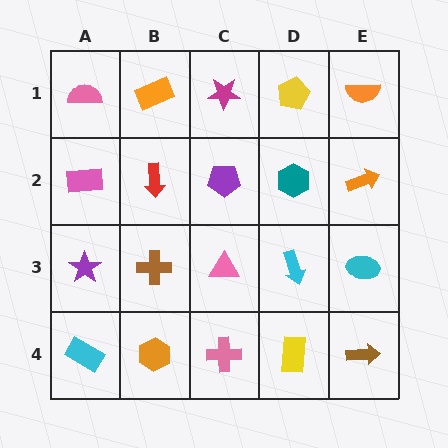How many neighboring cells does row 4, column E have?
2.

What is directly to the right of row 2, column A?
A red arrow.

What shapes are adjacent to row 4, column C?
A pink triangle (row 3, column C), an orange hexagon (row 4, column B), a yellow rectangle (row 4, column D).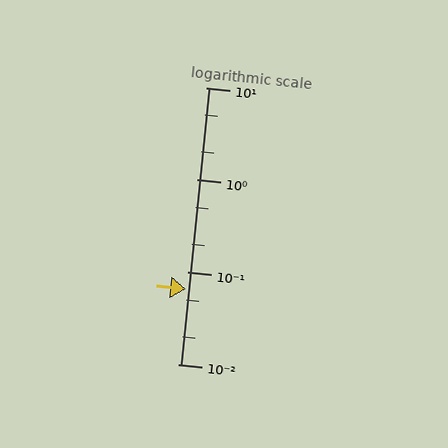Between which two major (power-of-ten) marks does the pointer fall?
The pointer is between 0.01 and 0.1.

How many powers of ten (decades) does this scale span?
The scale spans 3 decades, from 0.01 to 10.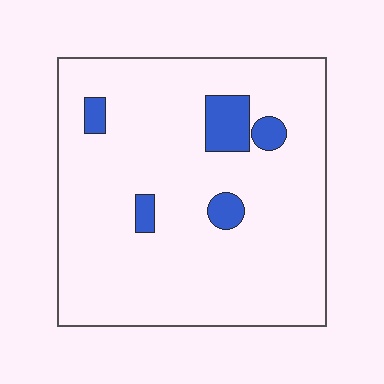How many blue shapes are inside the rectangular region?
5.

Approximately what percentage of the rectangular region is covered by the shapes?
Approximately 10%.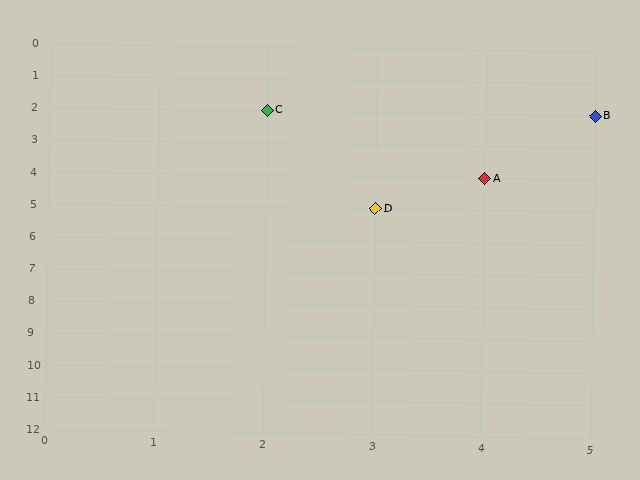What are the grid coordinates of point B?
Point B is at grid coordinates (5, 2).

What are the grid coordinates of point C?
Point C is at grid coordinates (2, 2).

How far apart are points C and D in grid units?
Points C and D are 1 column and 3 rows apart (about 3.2 grid units diagonally).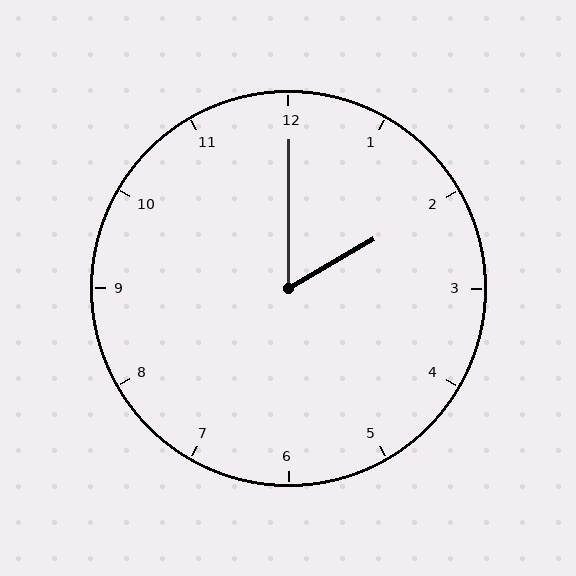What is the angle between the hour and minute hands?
Approximately 60 degrees.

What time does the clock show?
2:00.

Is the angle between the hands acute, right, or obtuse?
It is acute.